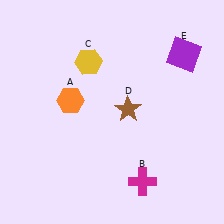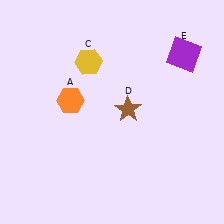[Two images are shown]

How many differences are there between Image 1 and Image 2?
There is 1 difference between the two images.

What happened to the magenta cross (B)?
The magenta cross (B) was removed in Image 2. It was in the bottom-right area of Image 1.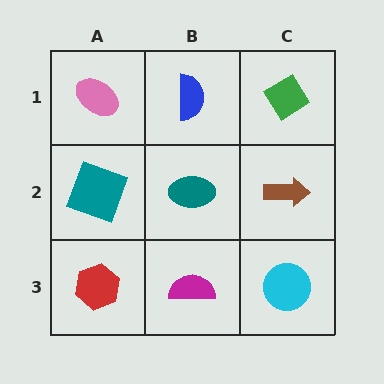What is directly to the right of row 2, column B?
A brown arrow.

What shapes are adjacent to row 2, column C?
A green diamond (row 1, column C), a cyan circle (row 3, column C), a teal ellipse (row 2, column B).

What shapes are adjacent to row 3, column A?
A teal square (row 2, column A), a magenta semicircle (row 3, column B).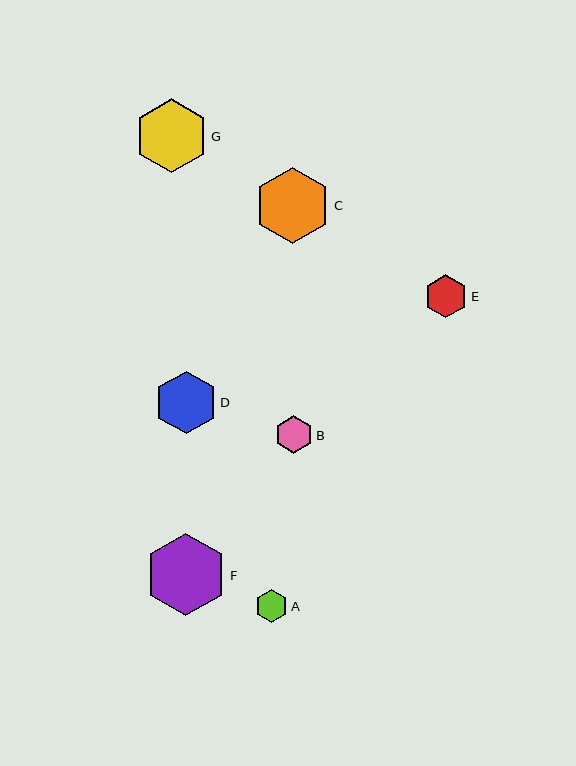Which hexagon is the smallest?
Hexagon A is the smallest with a size of approximately 33 pixels.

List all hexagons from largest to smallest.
From largest to smallest: F, C, G, D, E, B, A.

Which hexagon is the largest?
Hexagon F is the largest with a size of approximately 83 pixels.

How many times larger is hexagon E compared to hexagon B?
Hexagon E is approximately 1.2 times the size of hexagon B.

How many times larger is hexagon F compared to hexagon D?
Hexagon F is approximately 1.3 times the size of hexagon D.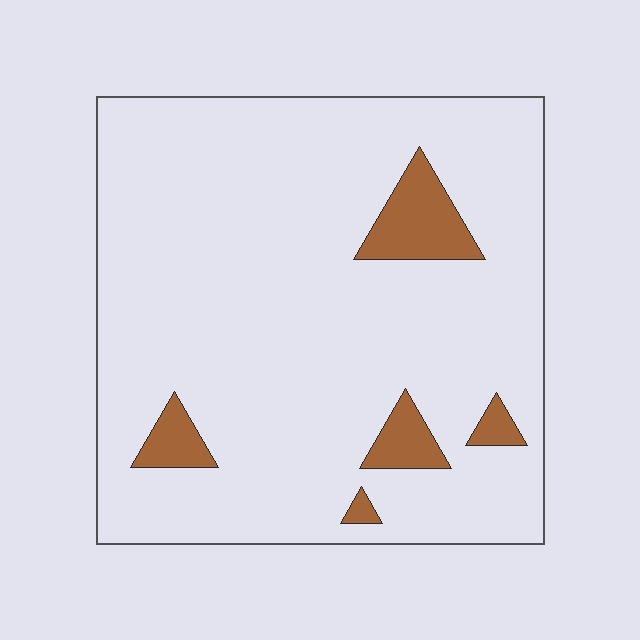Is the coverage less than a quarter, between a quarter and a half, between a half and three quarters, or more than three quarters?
Less than a quarter.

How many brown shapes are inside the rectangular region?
5.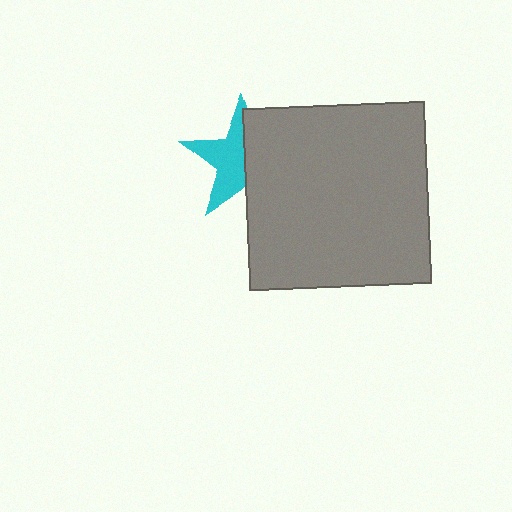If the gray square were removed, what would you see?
You would see the complete cyan star.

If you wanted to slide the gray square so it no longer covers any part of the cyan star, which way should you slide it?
Slide it right — that is the most direct way to separate the two shapes.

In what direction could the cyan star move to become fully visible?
The cyan star could move left. That would shift it out from behind the gray square entirely.